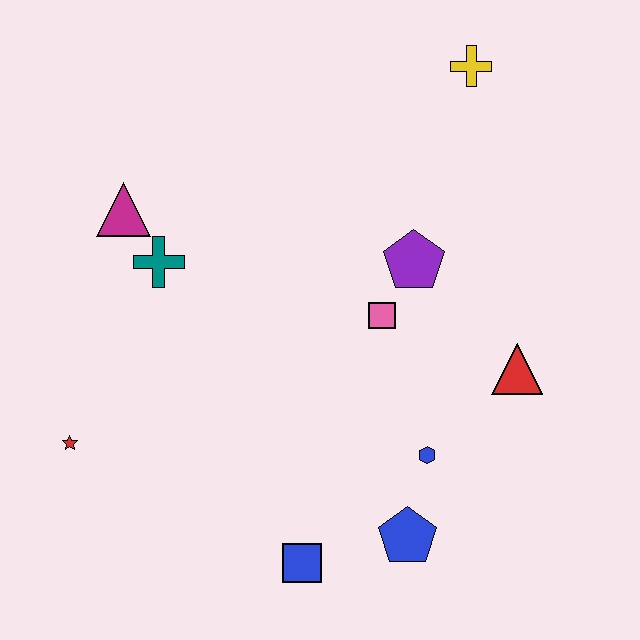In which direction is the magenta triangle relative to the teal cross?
The magenta triangle is above the teal cross.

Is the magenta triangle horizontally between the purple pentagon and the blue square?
No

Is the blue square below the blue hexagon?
Yes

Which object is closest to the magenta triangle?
The teal cross is closest to the magenta triangle.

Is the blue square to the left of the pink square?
Yes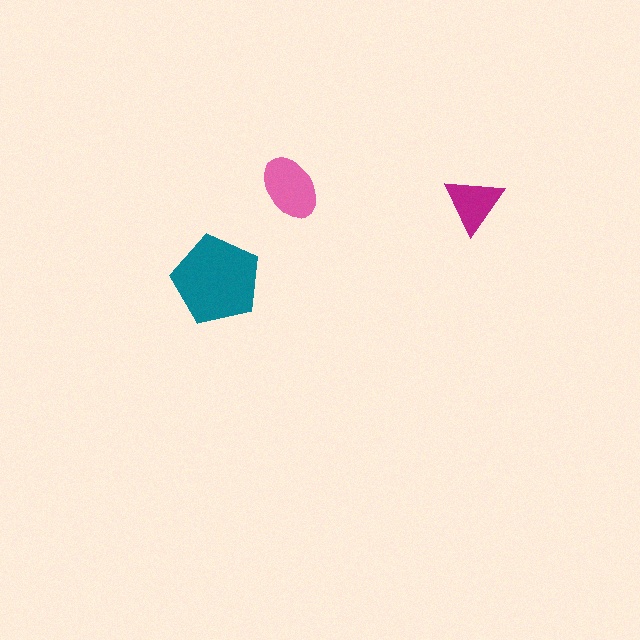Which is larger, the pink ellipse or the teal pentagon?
The teal pentagon.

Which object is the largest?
The teal pentagon.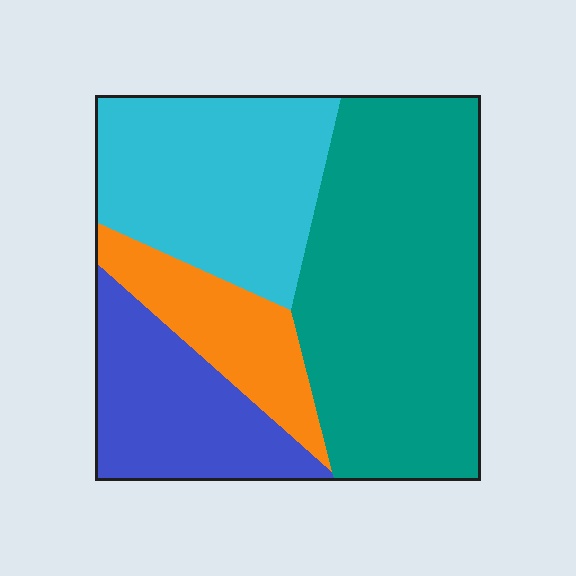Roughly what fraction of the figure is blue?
Blue covers about 20% of the figure.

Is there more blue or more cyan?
Cyan.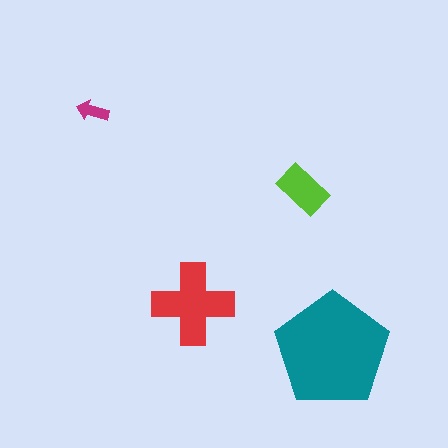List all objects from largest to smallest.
The teal pentagon, the red cross, the lime rectangle, the magenta arrow.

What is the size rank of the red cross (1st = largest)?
2nd.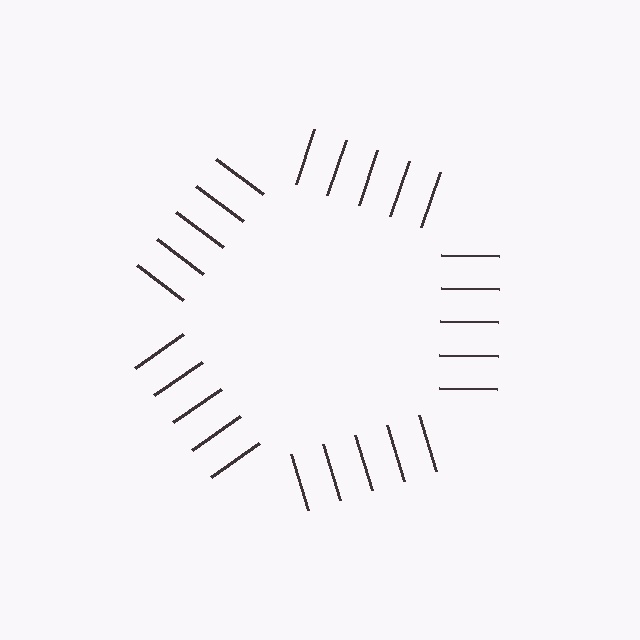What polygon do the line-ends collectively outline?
An illusory pentagon — the line segments terminate on its edges but no continuous stroke is drawn.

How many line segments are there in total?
25 — 5 along each of the 5 edges.